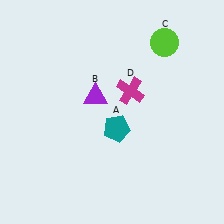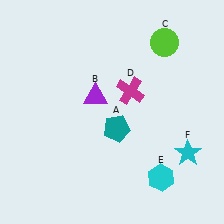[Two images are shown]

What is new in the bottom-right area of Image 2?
A cyan star (F) was added in the bottom-right area of Image 2.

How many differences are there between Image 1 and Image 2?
There are 2 differences between the two images.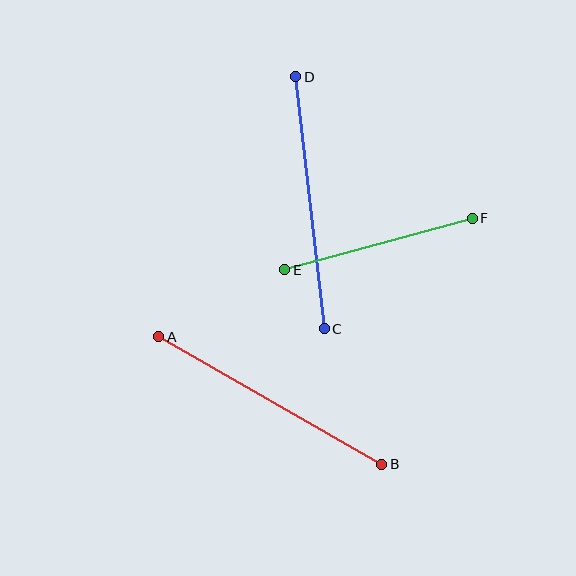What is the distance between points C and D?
The distance is approximately 253 pixels.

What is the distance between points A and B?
The distance is approximately 257 pixels.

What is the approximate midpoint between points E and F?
The midpoint is at approximately (379, 244) pixels.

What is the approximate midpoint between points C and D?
The midpoint is at approximately (310, 203) pixels.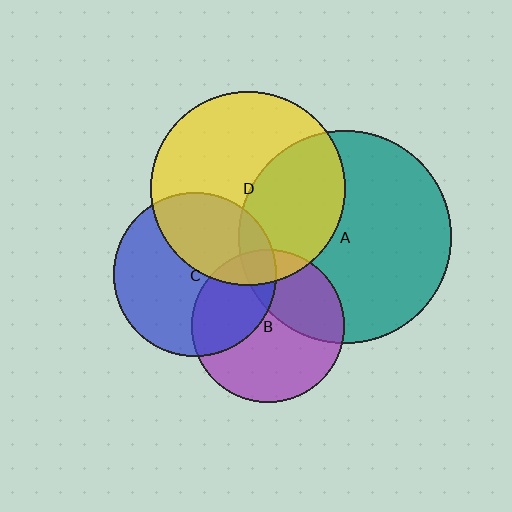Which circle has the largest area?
Circle A (teal).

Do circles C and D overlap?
Yes.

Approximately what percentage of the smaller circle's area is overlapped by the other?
Approximately 40%.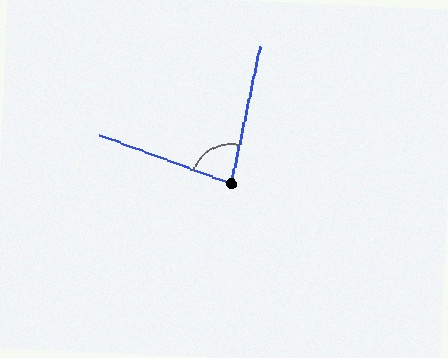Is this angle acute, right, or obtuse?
It is acute.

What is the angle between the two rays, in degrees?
Approximately 82 degrees.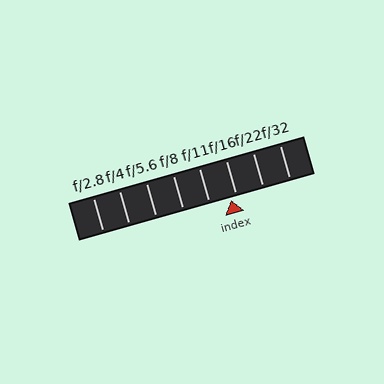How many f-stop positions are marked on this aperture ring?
There are 8 f-stop positions marked.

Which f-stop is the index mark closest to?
The index mark is closest to f/16.